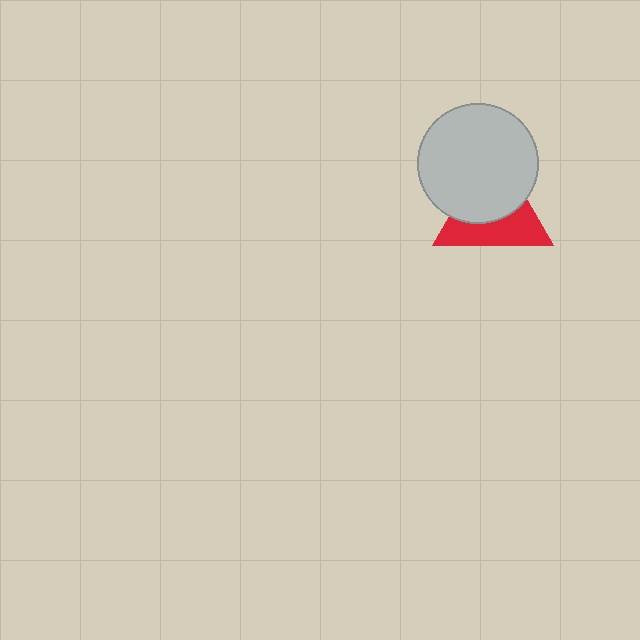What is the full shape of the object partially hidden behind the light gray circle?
The partially hidden object is a red triangle.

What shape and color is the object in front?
The object in front is a light gray circle.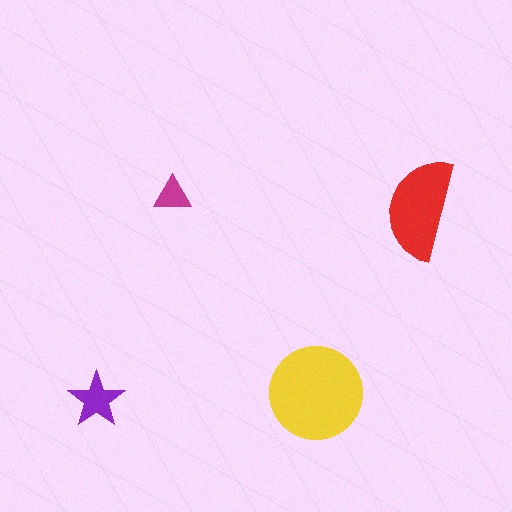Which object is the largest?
The yellow circle.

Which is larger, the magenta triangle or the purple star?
The purple star.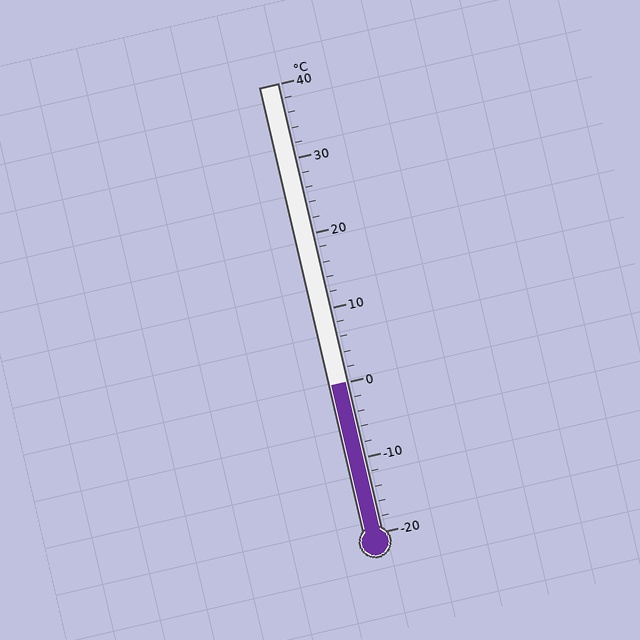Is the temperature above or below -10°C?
The temperature is above -10°C.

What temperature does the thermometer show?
The thermometer shows approximately 0°C.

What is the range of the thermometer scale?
The thermometer scale ranges from -20°C to 40°C.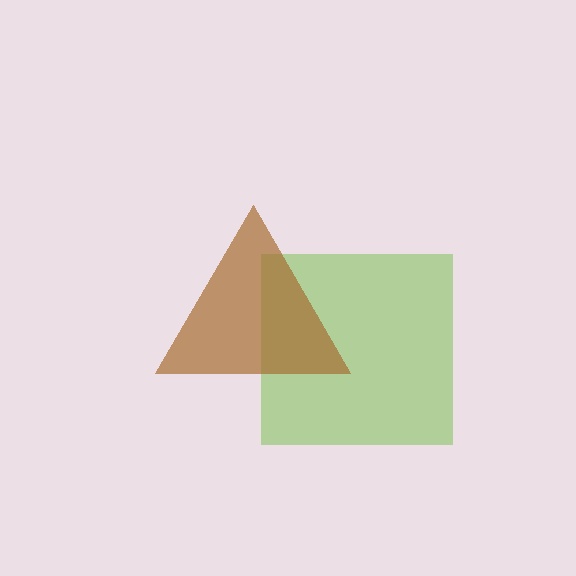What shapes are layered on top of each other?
The layered shapes are: a lime square, a brown triangle.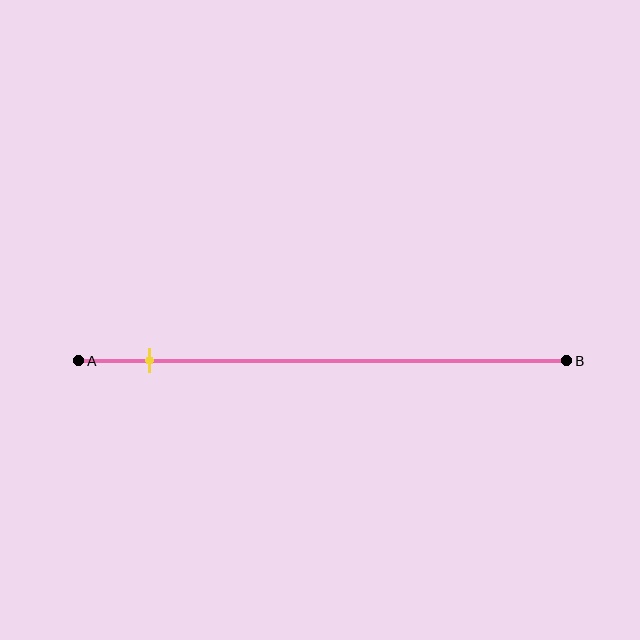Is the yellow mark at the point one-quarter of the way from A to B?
No, the mark is at about 15% from A, not at the 25% one-quarter point.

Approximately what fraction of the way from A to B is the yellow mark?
The yellow mark is approximately 15% of the way from A to B.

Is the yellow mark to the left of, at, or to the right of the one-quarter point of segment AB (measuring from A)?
The yellow mark is to the left of the one-quarter point of segment AB.